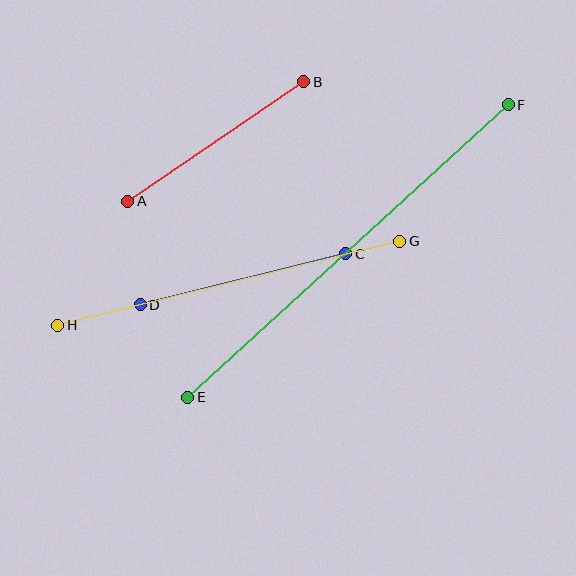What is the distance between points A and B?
The distance is approximately 213 pixels.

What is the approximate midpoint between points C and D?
The midpoint is at approximately (243, 279) pixels.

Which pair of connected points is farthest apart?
Points E and F are farthest apart.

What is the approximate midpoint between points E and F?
The midpoint is at approximately (348, 251) pixels.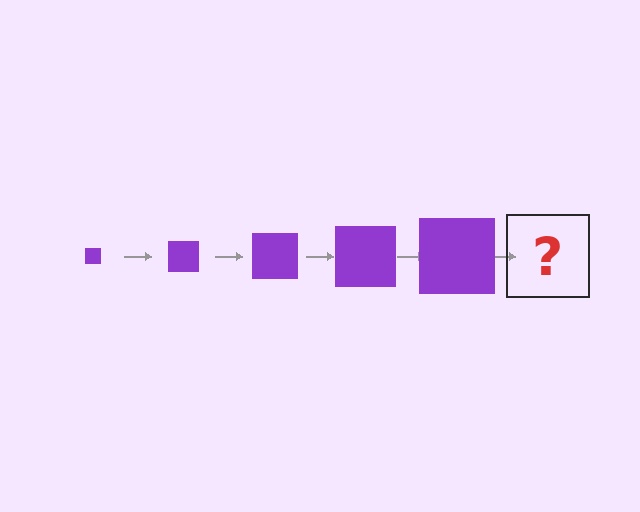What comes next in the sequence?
The next element should be a purple square, larger than the previous one.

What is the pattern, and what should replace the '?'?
The pattern is that the square gets progressively larger each step. The '?' should be a purple square, larger than the previous one.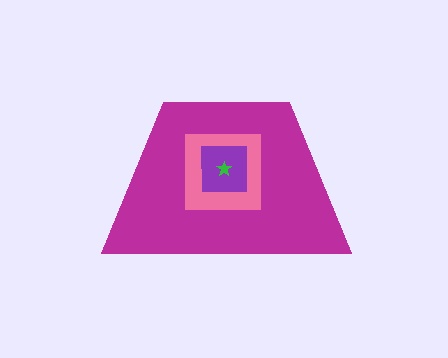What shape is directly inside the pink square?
The purple square.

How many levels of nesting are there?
4.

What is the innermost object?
The green star.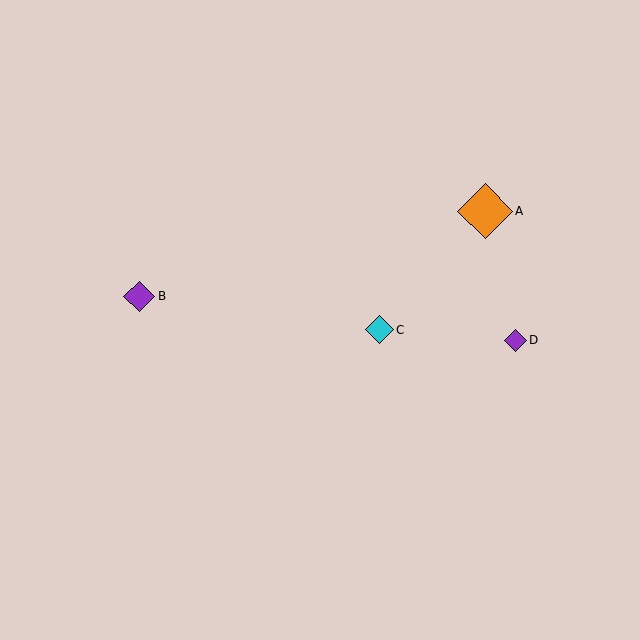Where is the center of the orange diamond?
The center of the orange diamond is at (485, 211).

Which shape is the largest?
The orange diamond (labeled A) is the largest.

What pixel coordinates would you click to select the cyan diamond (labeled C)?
Click at (379, 330) to select the cyan diamond C.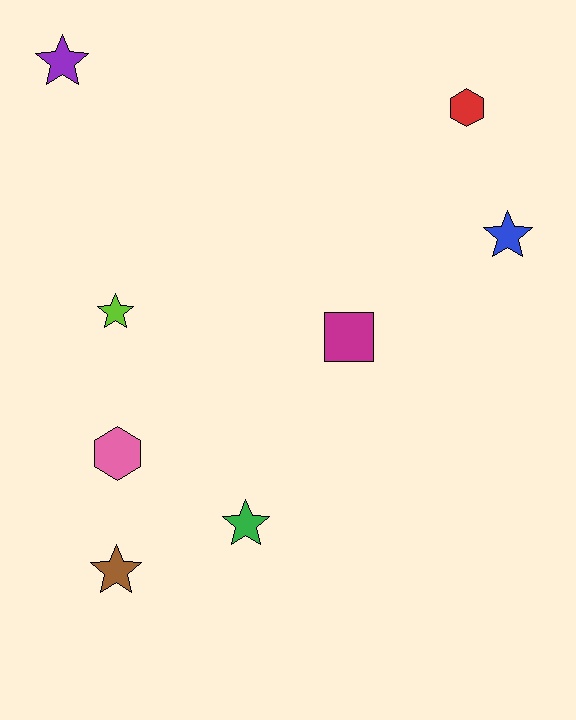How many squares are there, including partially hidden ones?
There is 1 square.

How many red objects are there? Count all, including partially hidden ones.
There is 1 red object.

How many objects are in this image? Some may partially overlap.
There are 8 objects.